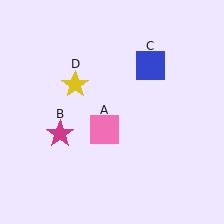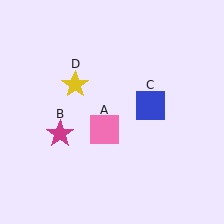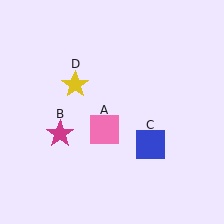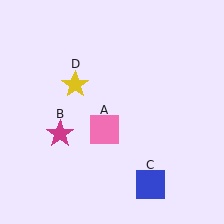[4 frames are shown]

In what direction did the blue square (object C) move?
The blue square (object C) moved down.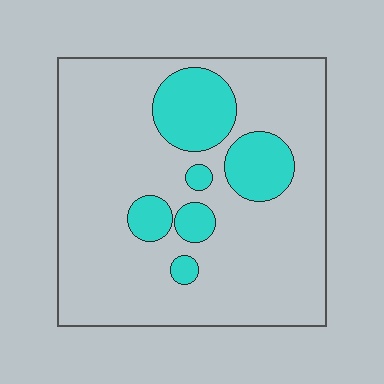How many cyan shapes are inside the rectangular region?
6.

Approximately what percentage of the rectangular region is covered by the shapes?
Approximately 20%.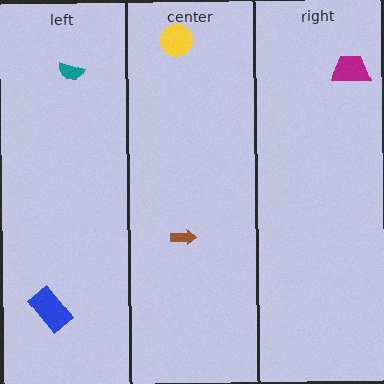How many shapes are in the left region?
2.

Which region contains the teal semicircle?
The left region.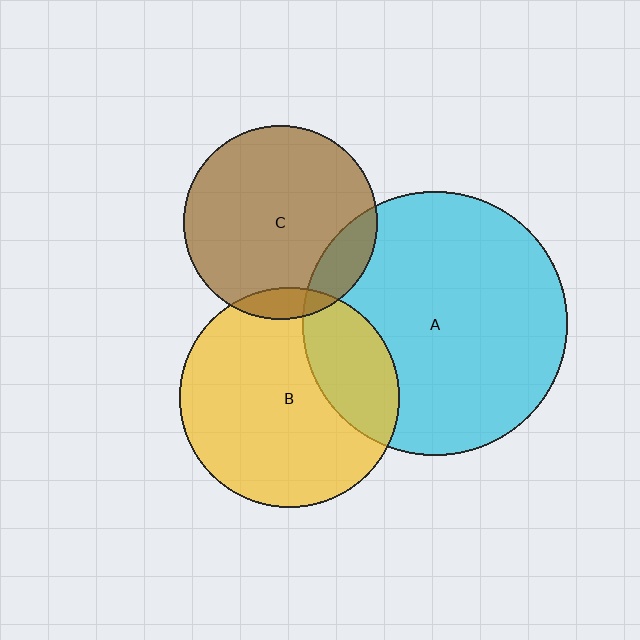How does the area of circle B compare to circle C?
Approximately 1.3 times.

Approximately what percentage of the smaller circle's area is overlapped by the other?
Approximately 10%.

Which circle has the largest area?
Circle A (cyan).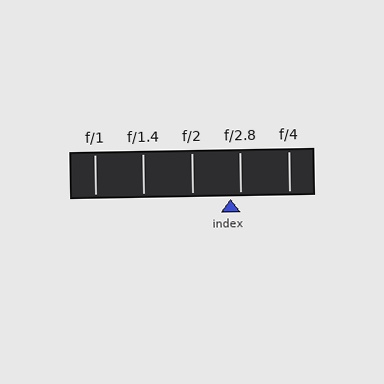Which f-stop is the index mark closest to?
The index mark is closest to f/2.8.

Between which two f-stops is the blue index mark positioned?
The index mark is between f/2 and f/2.8.